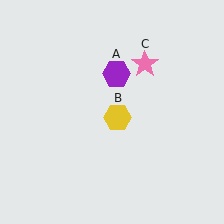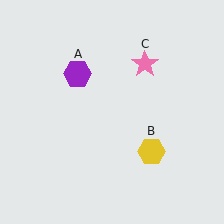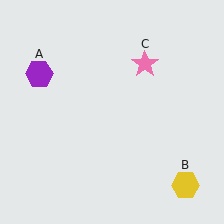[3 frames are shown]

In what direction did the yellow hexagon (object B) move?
The yellow hexagon (object B) moved down and to the right.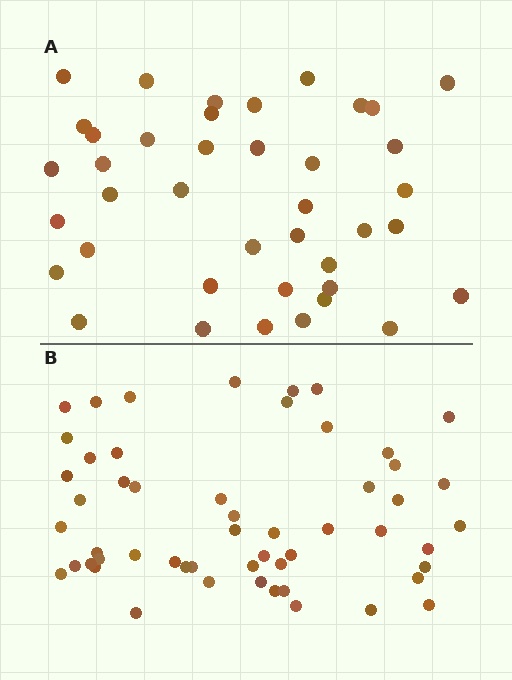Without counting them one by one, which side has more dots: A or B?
Region B (the bottom region) has more dots.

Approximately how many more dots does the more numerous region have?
Region B has approximately 15 more dots than region A.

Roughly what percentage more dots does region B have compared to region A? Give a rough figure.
About 35% more.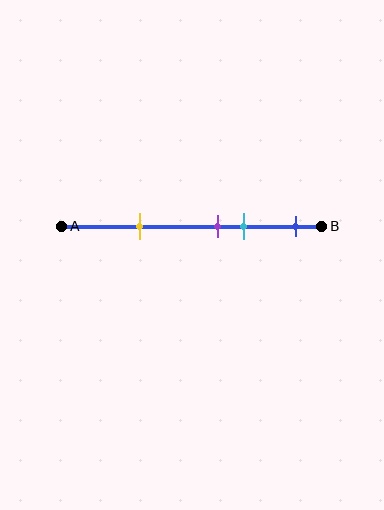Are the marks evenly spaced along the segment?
No, the marks are not evenly spaced.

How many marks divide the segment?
There are 4 marks dividing the segment.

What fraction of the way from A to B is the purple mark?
The purple mark is approximately 60% (0.6) of the way from A to B.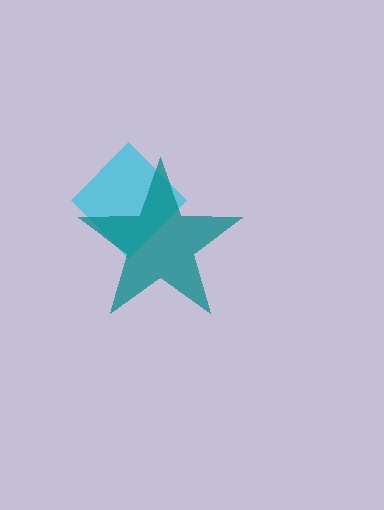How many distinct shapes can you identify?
There are 2 distinct shapes: a cyan diamond, a teal star.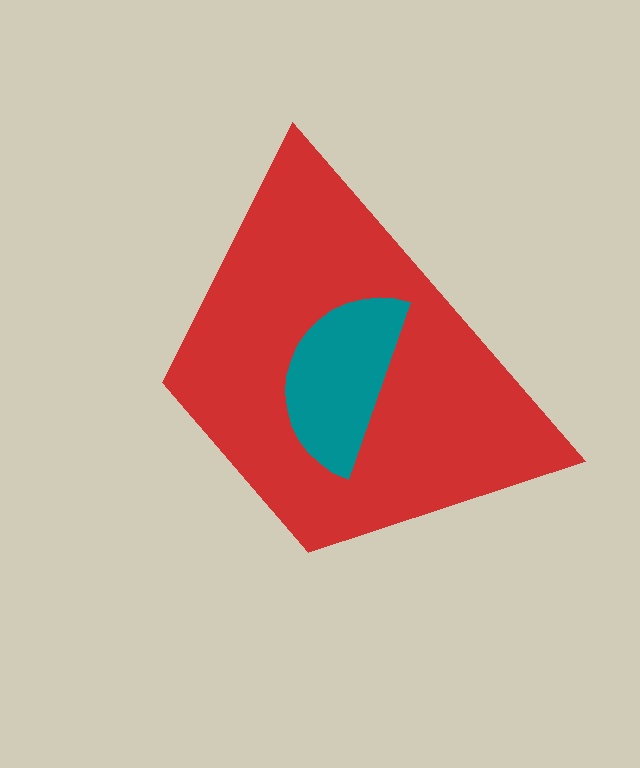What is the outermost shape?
The red trapezoid.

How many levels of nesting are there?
2.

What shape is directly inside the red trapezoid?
The teal semicircle.